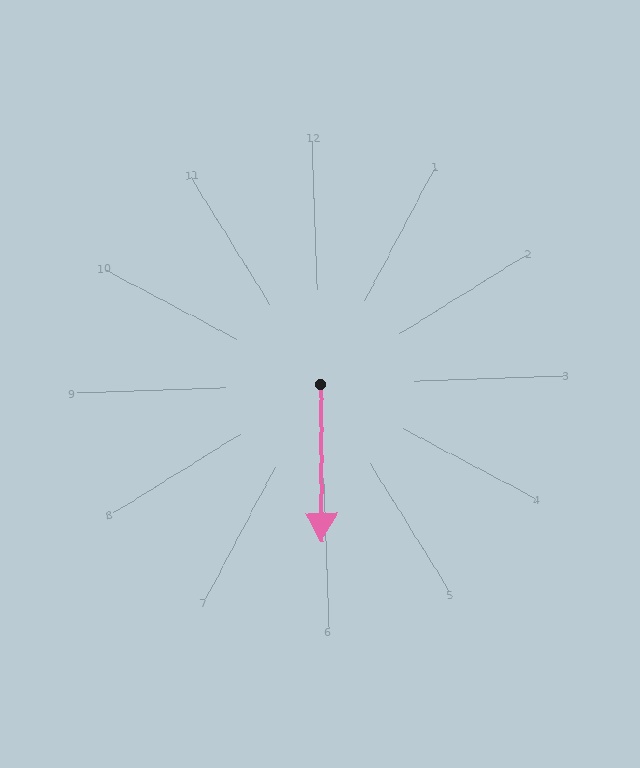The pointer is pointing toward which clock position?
Roughly 6 o'clock.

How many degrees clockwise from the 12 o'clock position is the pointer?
Approximately 182 degrees.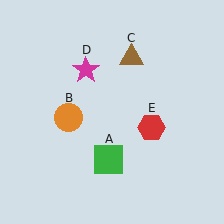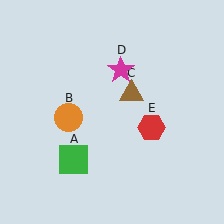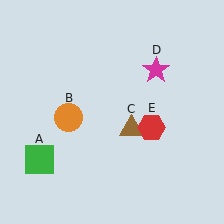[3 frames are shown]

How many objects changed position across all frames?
3 objects changed position: green square (object A), brown triangle (object C), magenta star (object D).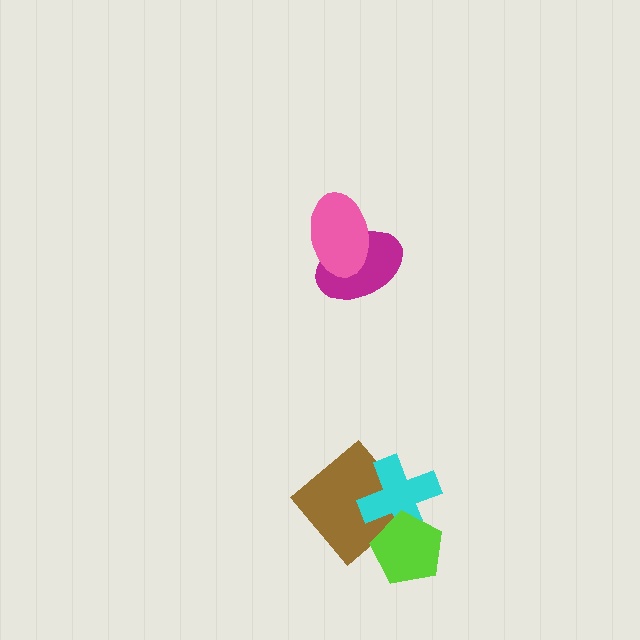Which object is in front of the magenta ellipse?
The pink ellipse is in front of the magenta ellipse.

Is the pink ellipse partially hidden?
No, no other shape covers it.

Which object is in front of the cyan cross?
The lime pentagon is in front of the cyan cross.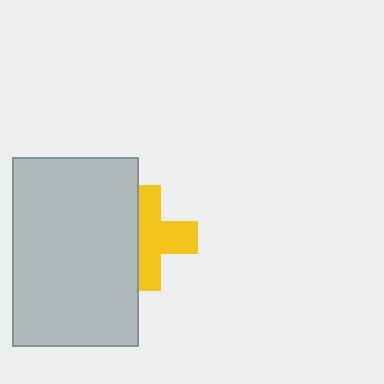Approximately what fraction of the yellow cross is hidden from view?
Roughly 41% of the yellow cross is hidden behind the light gray rectangle.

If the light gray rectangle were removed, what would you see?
You would see the complete yellow cross.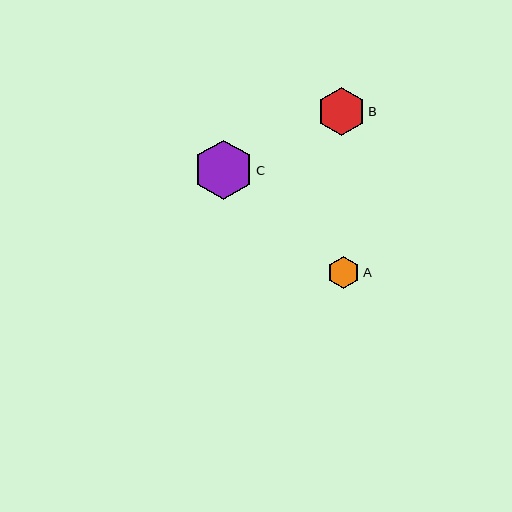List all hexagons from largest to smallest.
From largest to smallest: C, B, A.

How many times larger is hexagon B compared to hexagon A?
Hexagon B is approximately 1.5 times the size of hexagon A.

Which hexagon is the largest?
Hexagon C is the largest with a size of approximately 59 pixels.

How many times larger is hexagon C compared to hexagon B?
Hexagon C is approximately 1.2 times the size of hexagon B.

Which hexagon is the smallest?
Hexagon A is the smallest with a size of approximately 32 pixels.